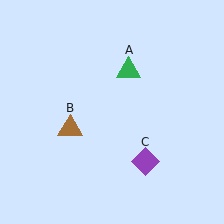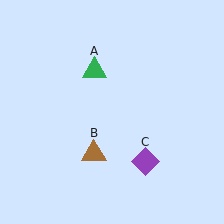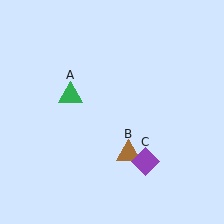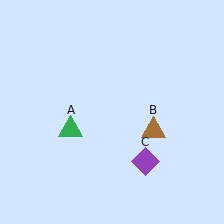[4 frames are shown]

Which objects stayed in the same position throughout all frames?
Purple diamond (object C) remained stationary.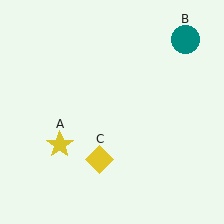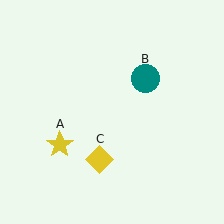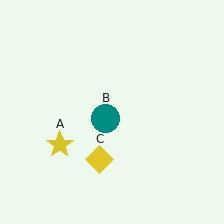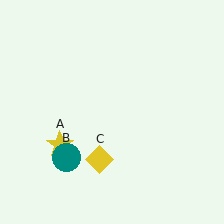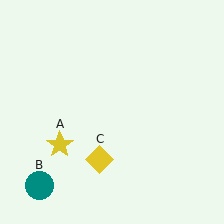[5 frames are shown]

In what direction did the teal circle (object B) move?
The teal circle (object B) moved down and to the left.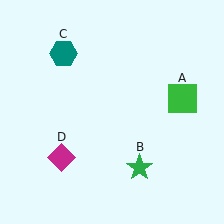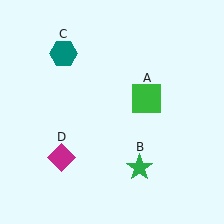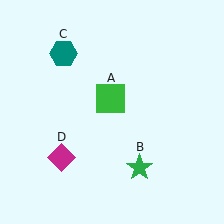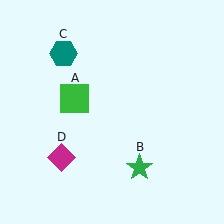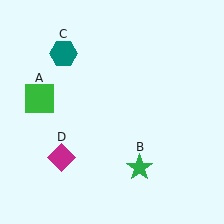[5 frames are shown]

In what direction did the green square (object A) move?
The green square (object A) moved left.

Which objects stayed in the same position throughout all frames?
Green star (object B) and teal hexagon (object C) and magenta diamond (object D) remained stationary.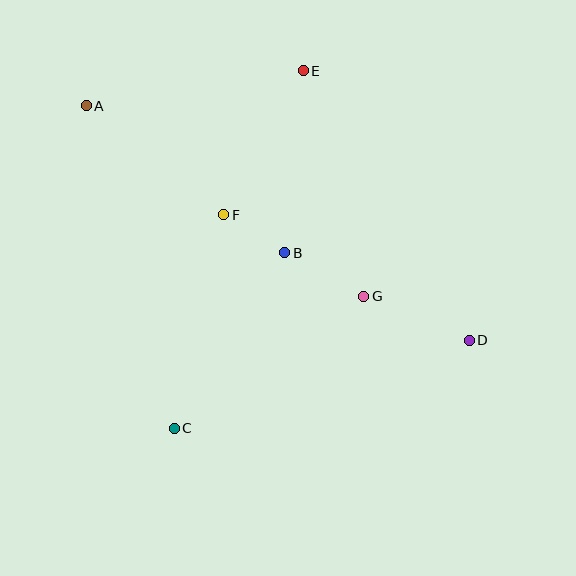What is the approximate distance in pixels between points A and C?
The distance between A and C is approximately 335 pixels.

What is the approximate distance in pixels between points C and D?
The distance between C and D is approximately 308 pixels.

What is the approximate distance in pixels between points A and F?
The distance between A and F is approximately 176 pixels.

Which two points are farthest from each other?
Points A and D are farthest from each other.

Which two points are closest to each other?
Points B and F are closest to each other.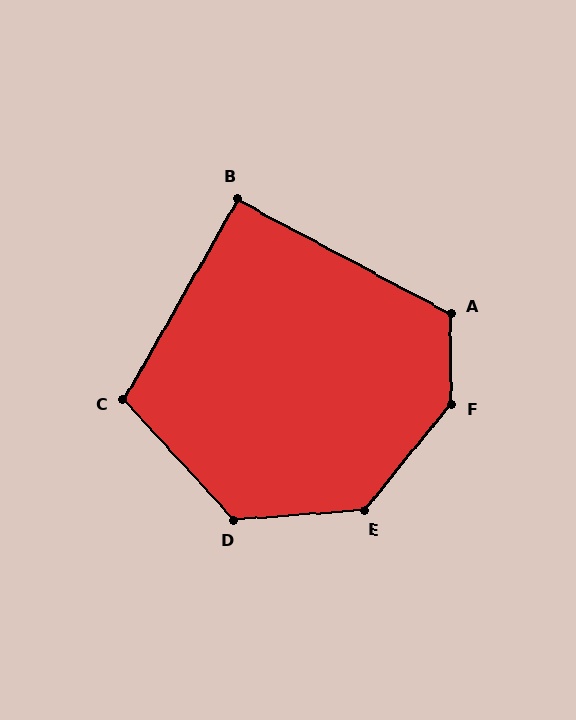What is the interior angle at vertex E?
Approximately 133 degrees (obtuse).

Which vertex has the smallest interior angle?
B, at approximately 91 degrees.